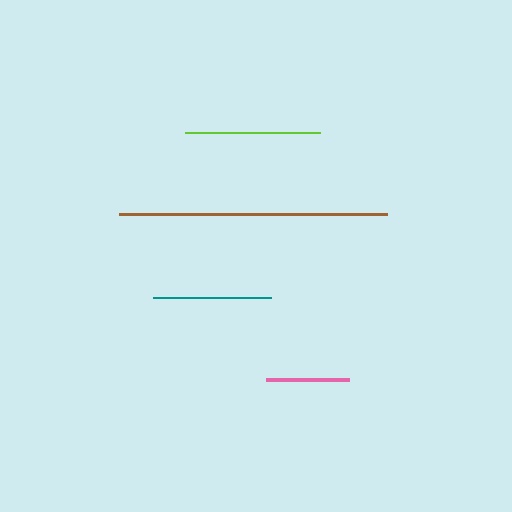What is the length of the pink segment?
The pink segment is approximately 83 pixels long.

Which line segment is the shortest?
The pink line is the shortest at approximately 83 pixels.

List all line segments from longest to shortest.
From longest to shortest: brown, lime, teal, pink.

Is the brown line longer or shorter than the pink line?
The brown line is longer than the pink line.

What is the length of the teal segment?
The teal segment is approximately 118 pixels long.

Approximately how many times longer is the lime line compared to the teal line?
The lime line is approximately 1.1 times the length of the teal line.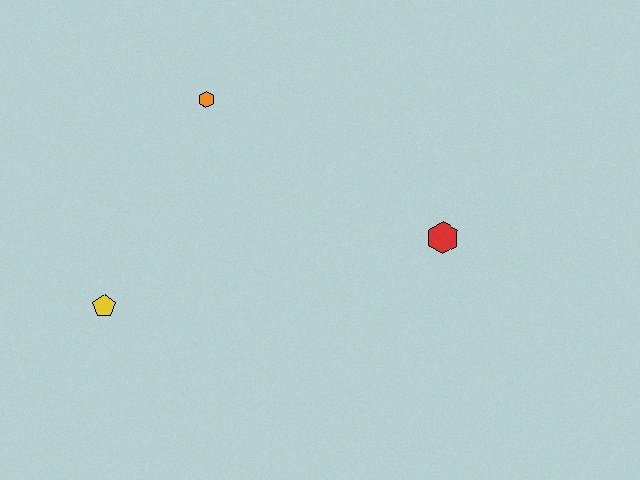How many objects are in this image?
There are 3 objects.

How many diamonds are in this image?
There are no diamonds.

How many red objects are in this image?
There is 1 red object.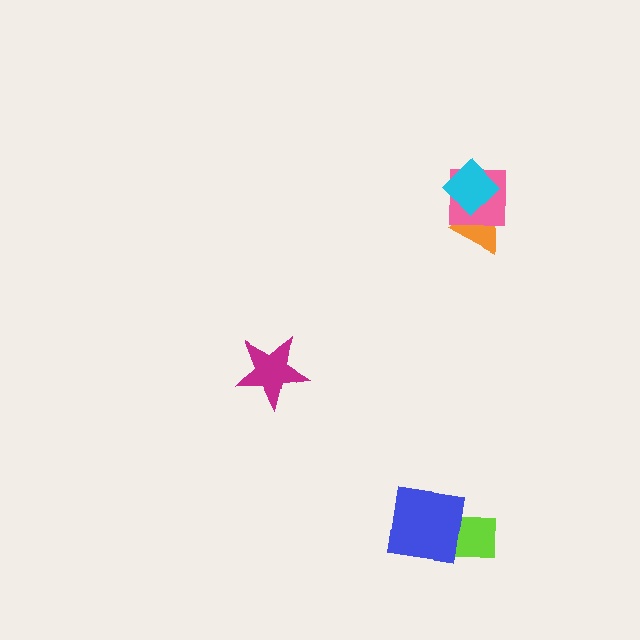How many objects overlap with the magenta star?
0 objects overlap with the magenta star.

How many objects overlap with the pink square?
2 objects overlap with the pink square.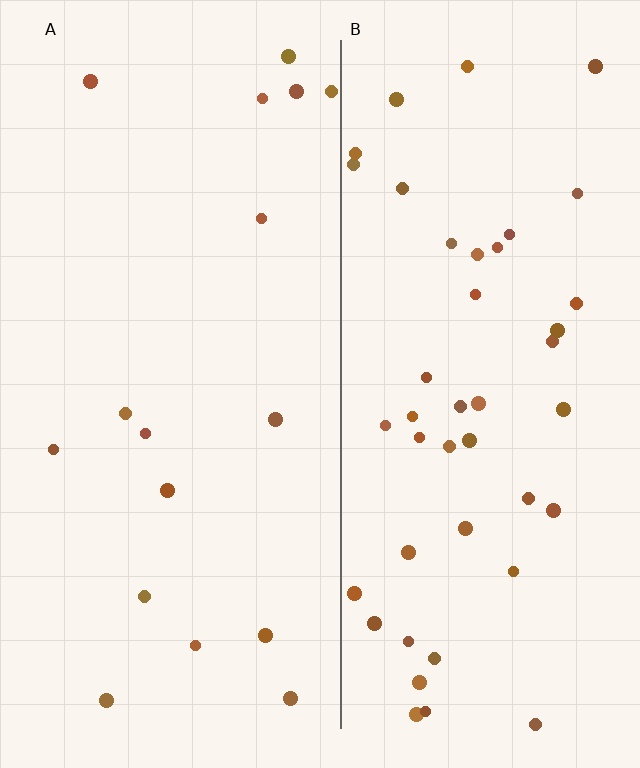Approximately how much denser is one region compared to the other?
Approximately 2.7× — region B over region A.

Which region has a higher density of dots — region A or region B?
B (the right).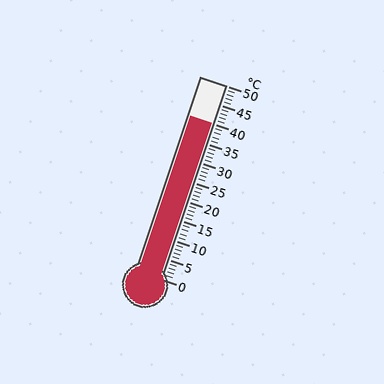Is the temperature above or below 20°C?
The temperature is above 20°C.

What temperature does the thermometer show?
The thermometer shows approximately 40°C.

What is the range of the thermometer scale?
The thermometer scale ranges from 0°C to 50°C.